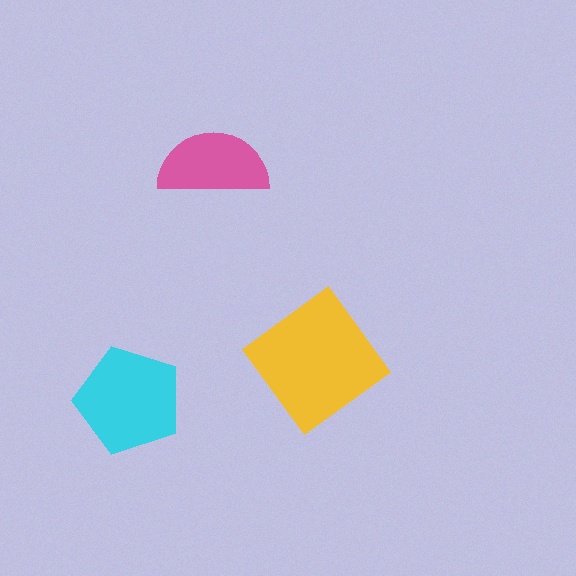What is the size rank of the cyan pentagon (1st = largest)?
2nd.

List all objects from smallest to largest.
The pink semicircle, the cyan pentagon, the yellow diamond.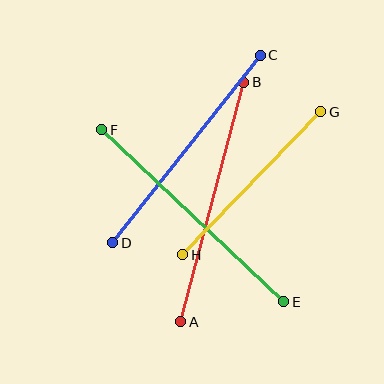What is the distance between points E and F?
The distance is approximately 250 pixels.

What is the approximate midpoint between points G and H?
The midpoint is at approximately (252, 183) pixels.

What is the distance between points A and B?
The distance is approximately 247 pixels.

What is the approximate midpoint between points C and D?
The midpoint is at approximately (187, 149) pixels.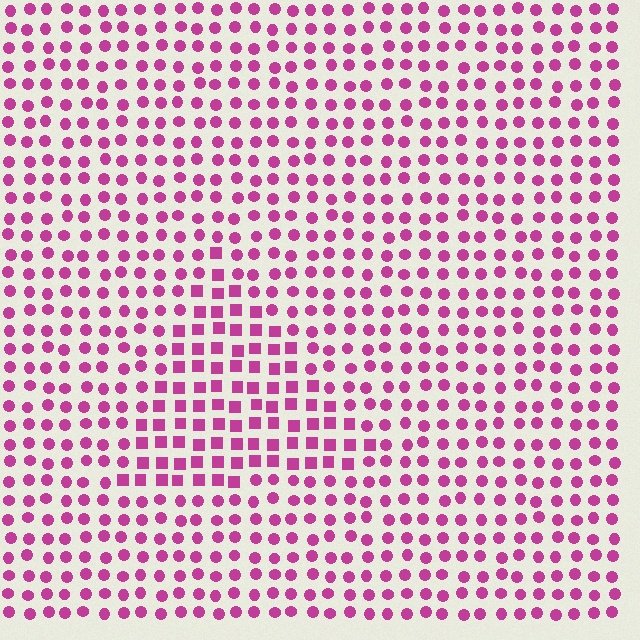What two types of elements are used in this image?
The image uses squares inside the triangle region and circles outside it.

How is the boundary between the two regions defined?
The boundary is defined by a change in element shape: squares inside vs. circles outside. All elements share the same color and spacing.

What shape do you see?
I see a triangle.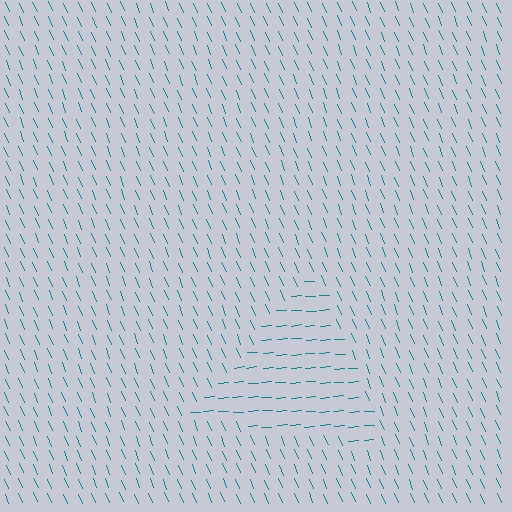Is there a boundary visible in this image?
Yes, there is a texture boundary formed by a change in line orientation.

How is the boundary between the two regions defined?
The boundary is defined purely by a change in line orientation (approximately 72 degrees difference). All lines are the same color and thickness.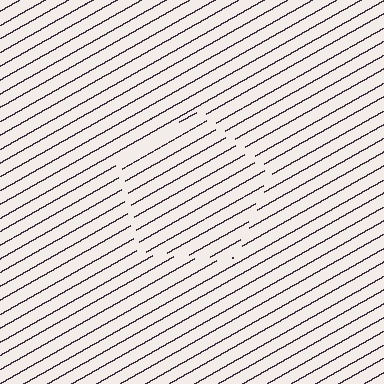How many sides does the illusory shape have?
5 sides — the line-ends trace a pentagon.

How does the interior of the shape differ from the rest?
The interior of the shape contains the same grating, shifted by half a period — the contour is defined by the phase discontinuity where line-ends from the inner and outer gratings abut.